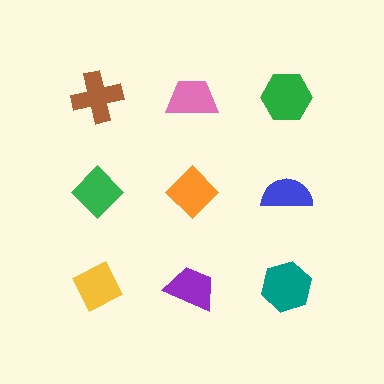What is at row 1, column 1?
A brown cross.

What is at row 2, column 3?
A blue semicircle.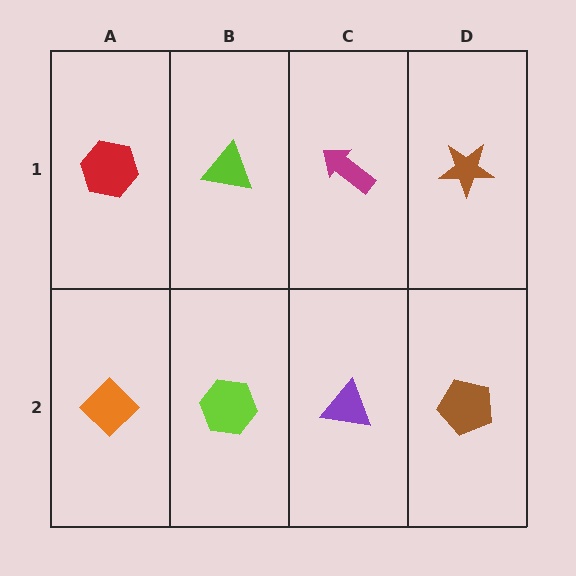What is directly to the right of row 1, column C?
A brown star.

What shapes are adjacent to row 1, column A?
An orange diamond (row 2, column A), a lime triangle (row 1, column B).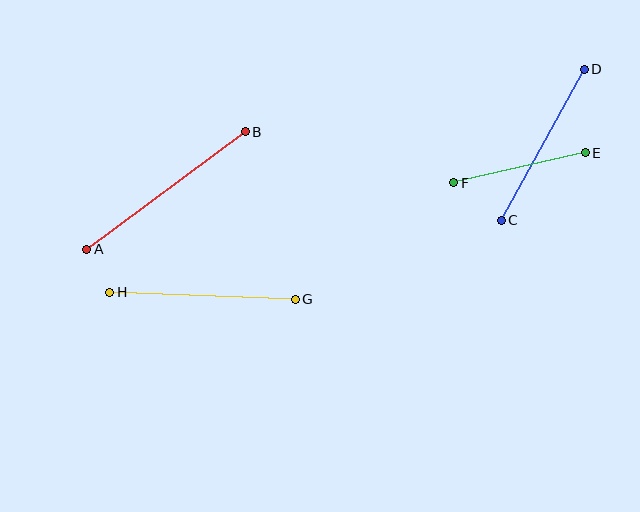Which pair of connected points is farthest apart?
Points A and B are farthest apart.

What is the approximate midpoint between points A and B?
The midpoint is at approximately (166, 190) pixels.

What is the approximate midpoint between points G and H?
The midpoint is at approximately (202, 296) pixels.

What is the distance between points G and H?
The distance is approximately 186 pixels.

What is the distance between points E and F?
The distance is approximately 135 pixels.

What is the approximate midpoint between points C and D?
The midpoint is at approximately (543, 145) pixels.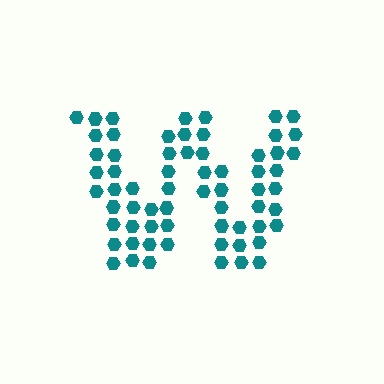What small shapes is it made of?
It is made of small hexagons.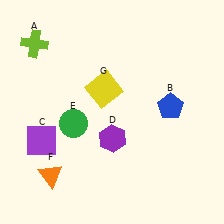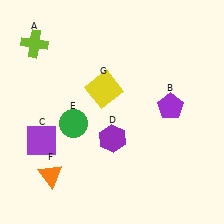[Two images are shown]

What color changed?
The pentagon (B) changed from blue in Image 1 to purple in Image 2.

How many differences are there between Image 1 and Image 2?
There is 1 difference between the two images.